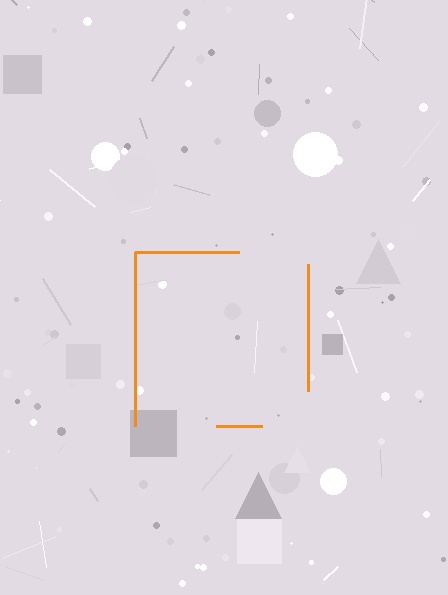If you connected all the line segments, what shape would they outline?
They would outline a square.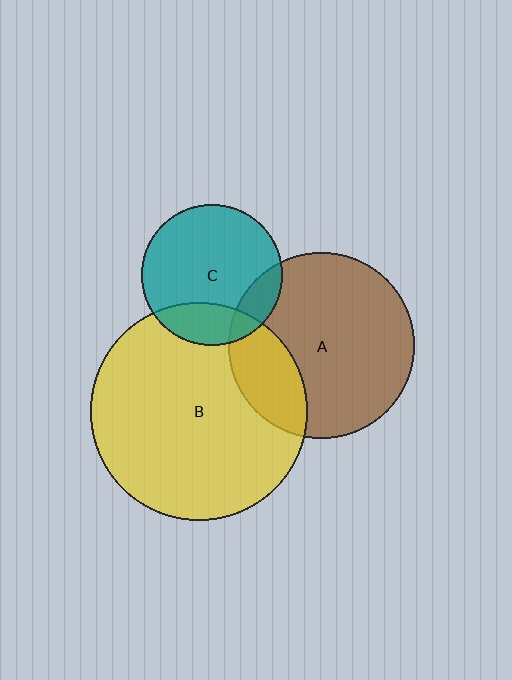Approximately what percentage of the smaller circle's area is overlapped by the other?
Approximately 25%.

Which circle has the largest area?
Circle B (yellow).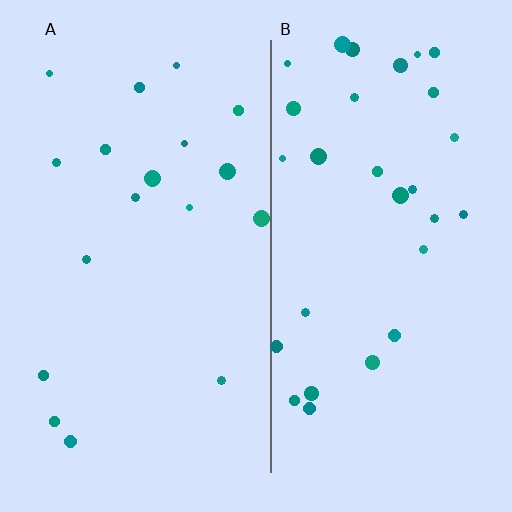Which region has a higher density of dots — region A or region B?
B (the right).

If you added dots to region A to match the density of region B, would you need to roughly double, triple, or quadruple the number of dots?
Approximately double.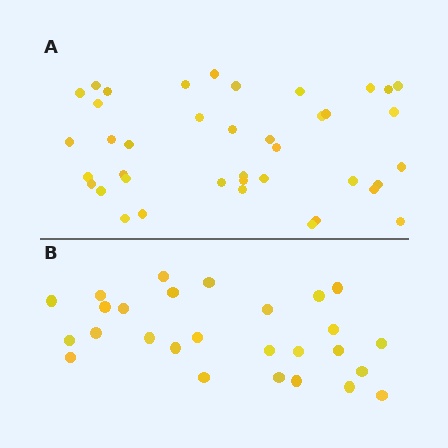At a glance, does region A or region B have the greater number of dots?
Region A (the top region) has more dots.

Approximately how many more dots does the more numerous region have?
Region A has approximately 15 more dots than region B.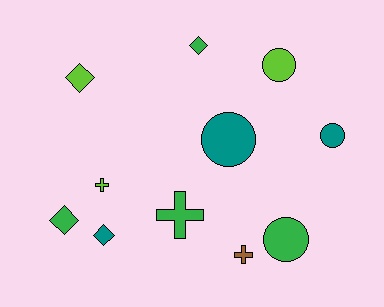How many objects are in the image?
There are 11 objects.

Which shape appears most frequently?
Circle, with 4 objects.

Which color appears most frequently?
Green, with 4 objects.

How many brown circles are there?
There are no brown circles.